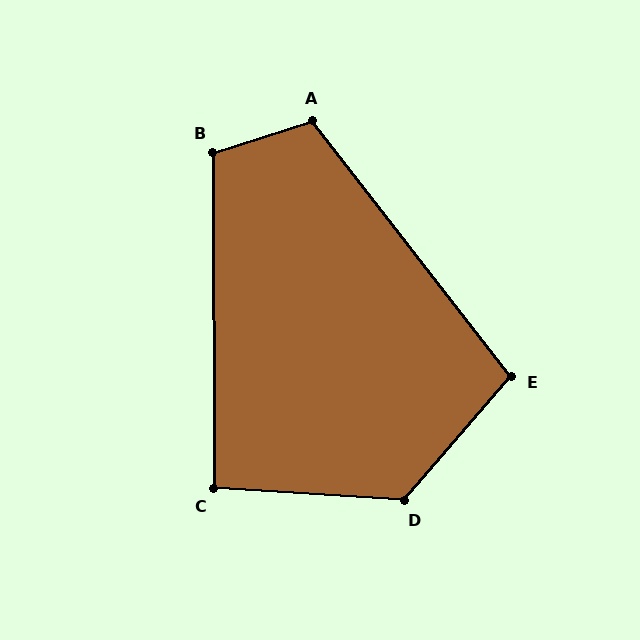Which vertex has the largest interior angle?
D, at approximately 127 degrees.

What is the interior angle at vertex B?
Approximately 107 degrees (obtuse).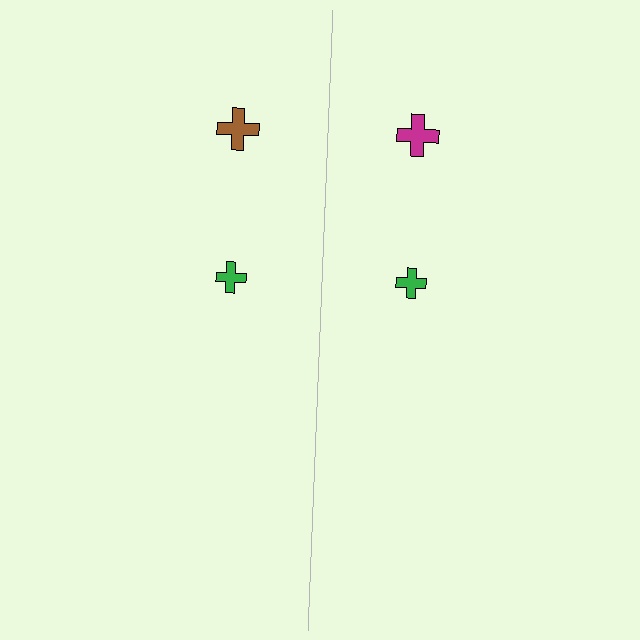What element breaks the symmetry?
The magenta cross on the right side breaks the symmetry — its mirror counterpart is brown.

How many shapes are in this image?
There are 4 shapes in this image.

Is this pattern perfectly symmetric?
No, the pattern is not perfectly symmetric. The magenta cross on the right side breaks the symmetry — its mirror counterpart is brown.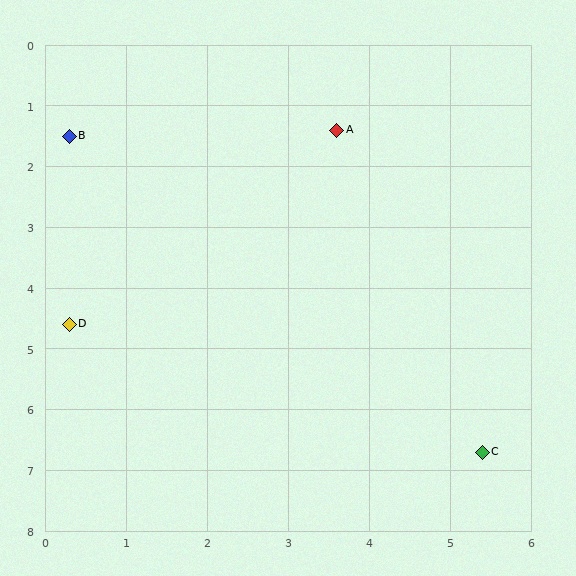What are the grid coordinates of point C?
Point C is at approximately (5.4, 6.7).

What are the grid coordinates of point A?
Point A is at approximately (3.6, 1.4).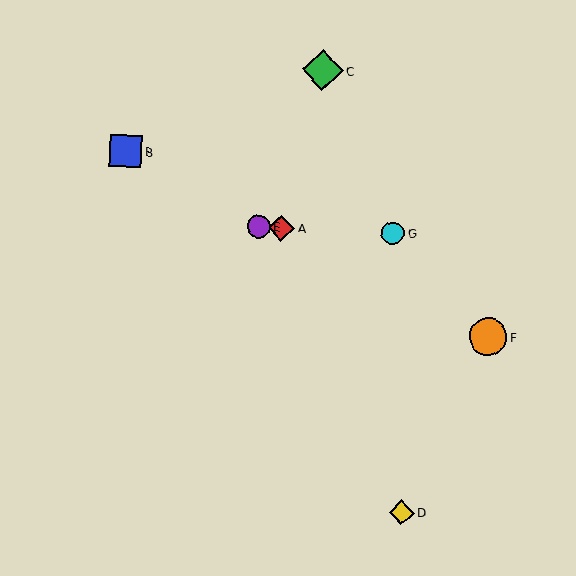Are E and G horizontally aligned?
Yes, both are at y≈227.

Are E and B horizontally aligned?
No, E is at y≈227 and B is at y≈151.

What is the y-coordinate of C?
Object C is at y≈70.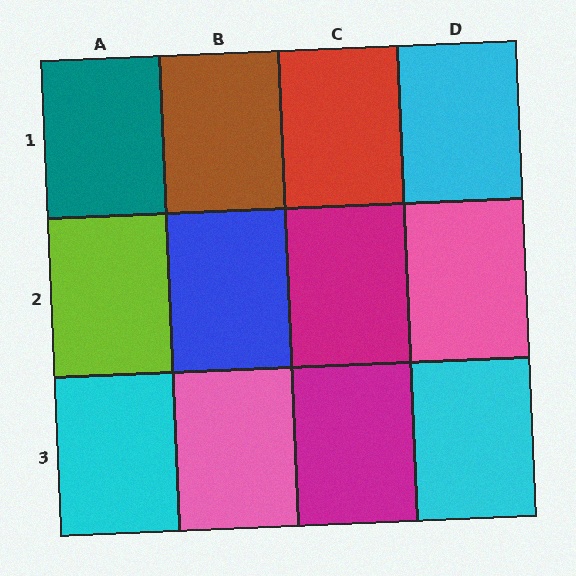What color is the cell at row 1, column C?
Red.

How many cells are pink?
2 cells are pink.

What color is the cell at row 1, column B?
Brown.